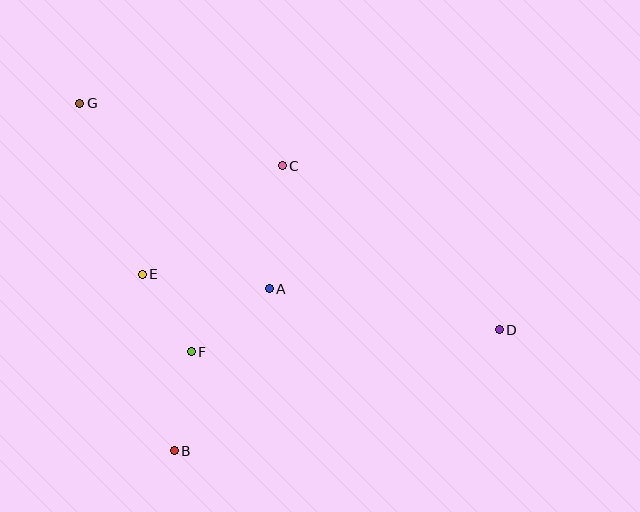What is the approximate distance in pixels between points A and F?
The distance between A and F is approximately 100 pixels.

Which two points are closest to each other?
Points E and F are closest to each other.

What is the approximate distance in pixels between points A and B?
The distance between A and B is approximately 188 pixels.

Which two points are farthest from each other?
Points D and G are farthest from each other.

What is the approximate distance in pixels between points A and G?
The distance between A and G is approximately 265 pixels.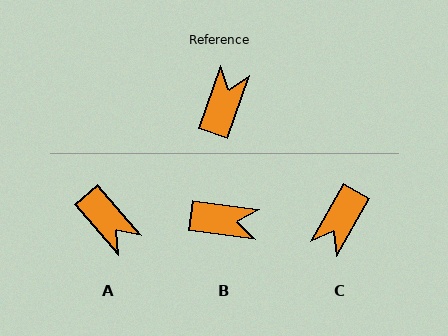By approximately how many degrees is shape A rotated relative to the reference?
Approximately 121 degrees clockwise.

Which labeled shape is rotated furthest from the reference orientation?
C, about 168 degrees away.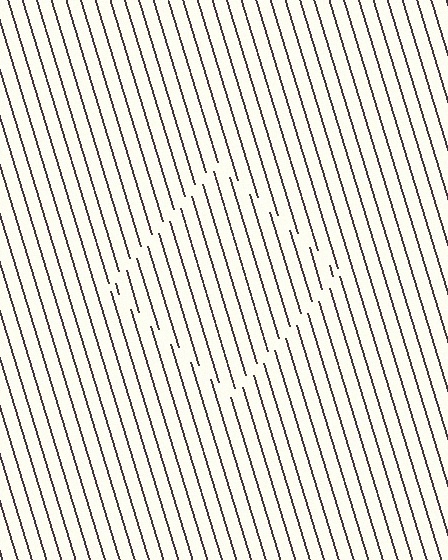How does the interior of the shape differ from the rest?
The interior of the shape contains the same grating, shifted by half a period — the contour is defined by the phase discontinuity where line-ends from the inner and outer gratings abut.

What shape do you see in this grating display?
An illusory square. The interior of the shape contains the same grating, shifted by half a period — the contour is defined by the phase discontinuity where line-ends from the inner and outer gratings abut.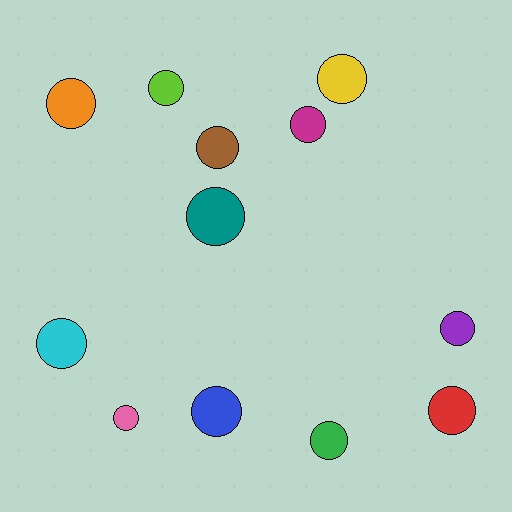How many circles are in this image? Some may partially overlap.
There are 12 circles.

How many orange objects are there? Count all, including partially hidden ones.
There is 1 orange object.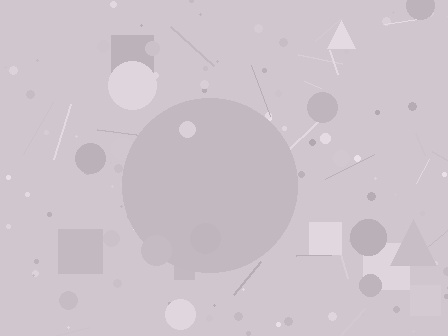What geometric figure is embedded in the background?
A circle is embedded in the background.